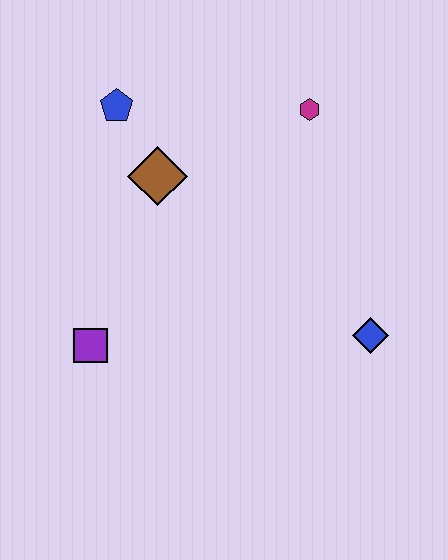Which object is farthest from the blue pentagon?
The blue diamond is farthest from the blue pentagon.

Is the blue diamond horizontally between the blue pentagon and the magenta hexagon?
No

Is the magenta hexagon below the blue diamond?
No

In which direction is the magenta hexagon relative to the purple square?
The magenta hexagon is above the purple square.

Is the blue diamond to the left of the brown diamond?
No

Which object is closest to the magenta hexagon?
The brown diamond is closest to the magenta hexagon.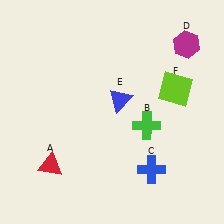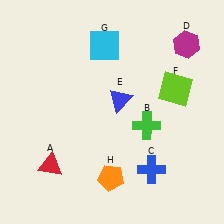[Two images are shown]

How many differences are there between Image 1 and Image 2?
There are 2 differences between the two images.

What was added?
A cyan square (G), an orange pentagon (H) were added in Image 2.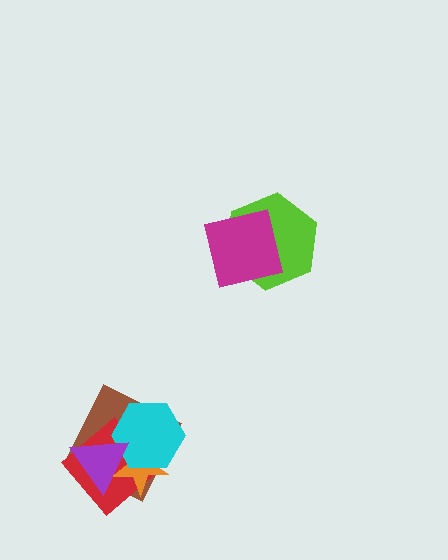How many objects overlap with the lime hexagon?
1 object overlaps with the lime hexagon.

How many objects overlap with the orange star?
4 objects overlap with the orange star.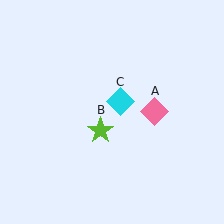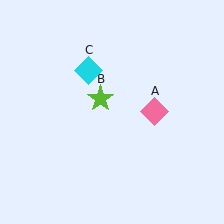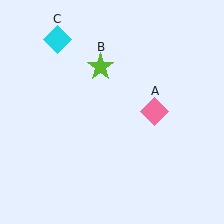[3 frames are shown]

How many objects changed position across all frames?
2 objects changed position: lime star (object B), cyan diamond (object C).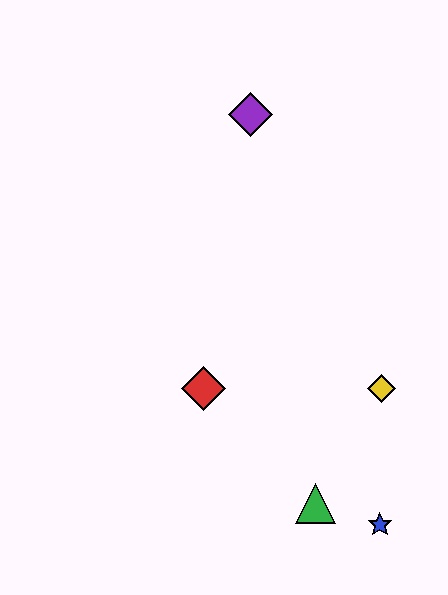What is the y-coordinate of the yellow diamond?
The yellow diamond is at y≈389.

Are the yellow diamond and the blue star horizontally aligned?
No, the yellow diamond is at y≈389 and the blue star is at y≈525.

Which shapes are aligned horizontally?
The red diamond, the yellow diamond are aligned horizontally.